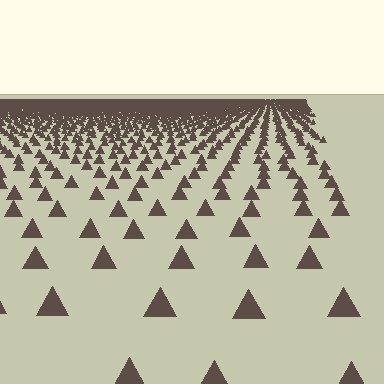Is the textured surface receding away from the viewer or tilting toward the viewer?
The surface is receding away from the viewer. Texture elements get smaller and denser toward the top.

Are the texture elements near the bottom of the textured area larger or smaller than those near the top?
Larger. Near the bottom, elements are closer to the viewer and appear at a bigger on-screen size.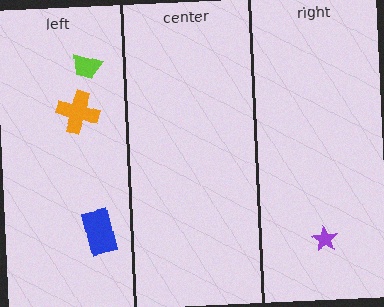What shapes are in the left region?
The orange cross, the lime trapezoid, the blue rectangle.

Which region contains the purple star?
The right region.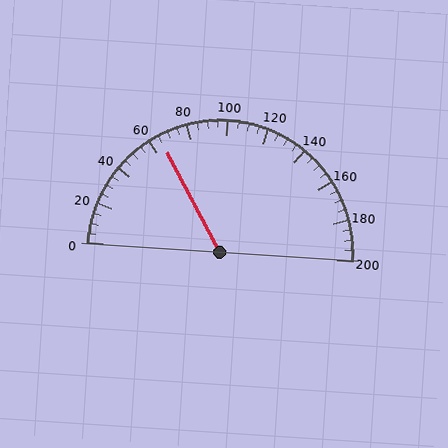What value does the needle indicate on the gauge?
The needle indicates approximately 65.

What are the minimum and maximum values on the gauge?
The gauge ranges from 0 to 200.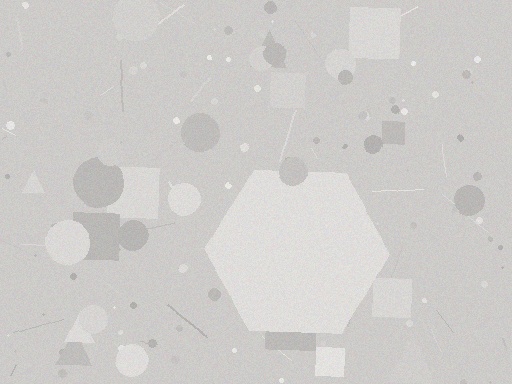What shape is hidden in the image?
A hexagon is hidden in the image.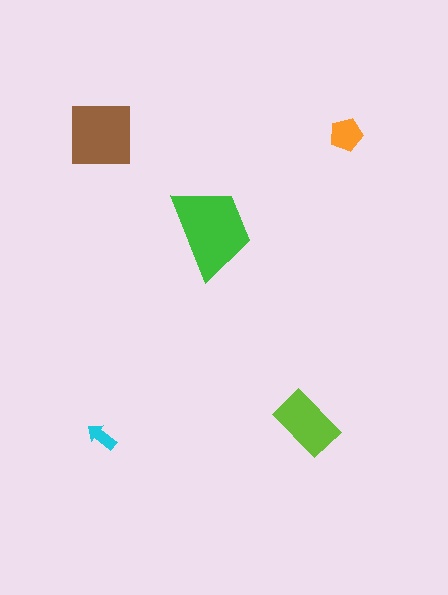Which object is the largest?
The green trapezoid.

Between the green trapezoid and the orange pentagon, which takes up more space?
The green trapezoid.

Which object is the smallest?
The cyan arrow.